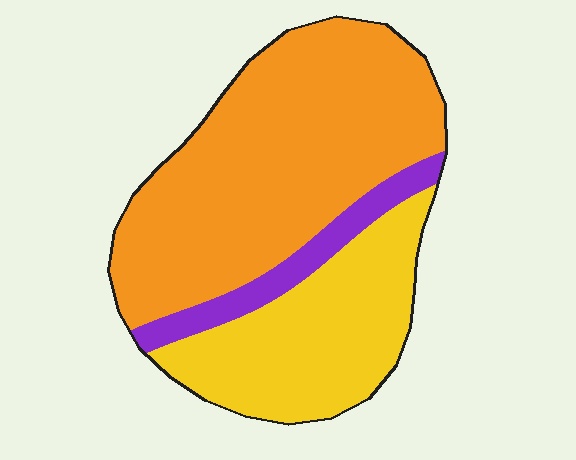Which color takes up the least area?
Purple, at roughly 10%.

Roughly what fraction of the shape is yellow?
Yellow takes up about one third (1/3) of the shape.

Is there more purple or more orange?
Orange.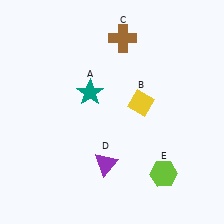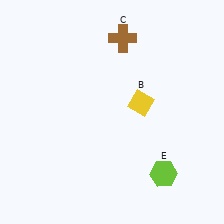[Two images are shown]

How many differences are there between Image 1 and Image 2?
There are 2 differences between the two images.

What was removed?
The purple triangle (D), the teal star (A) were removed in Image 2.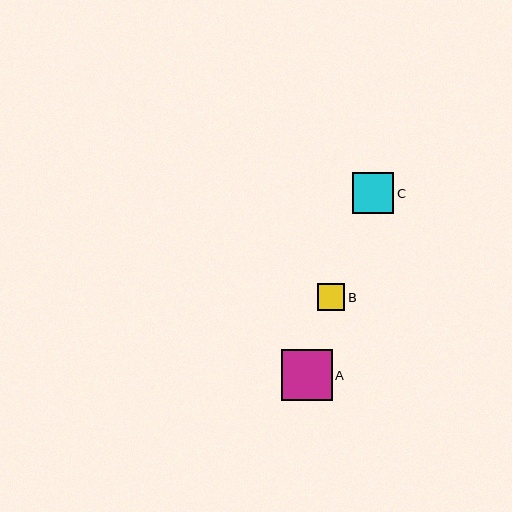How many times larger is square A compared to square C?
Square A is approximately 1.2 times the size of square C.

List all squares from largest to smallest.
From largest to smallest: A, C, B.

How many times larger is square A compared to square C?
Square A is approximately 1.2 times the size of square C.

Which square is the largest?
Square A is the largest with a size of approximately 51 pixels.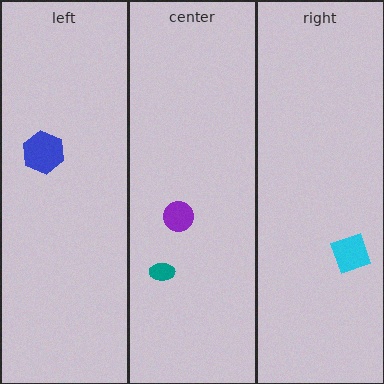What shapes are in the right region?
The cyan diamond.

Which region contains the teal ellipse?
The center region.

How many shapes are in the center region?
2.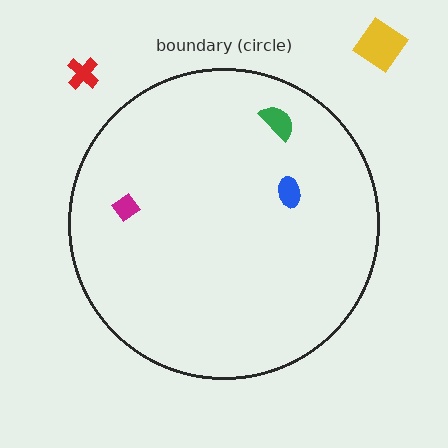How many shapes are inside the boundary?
3 inside, 2 outside.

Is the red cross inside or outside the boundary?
Outside.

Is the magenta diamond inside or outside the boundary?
Inside.